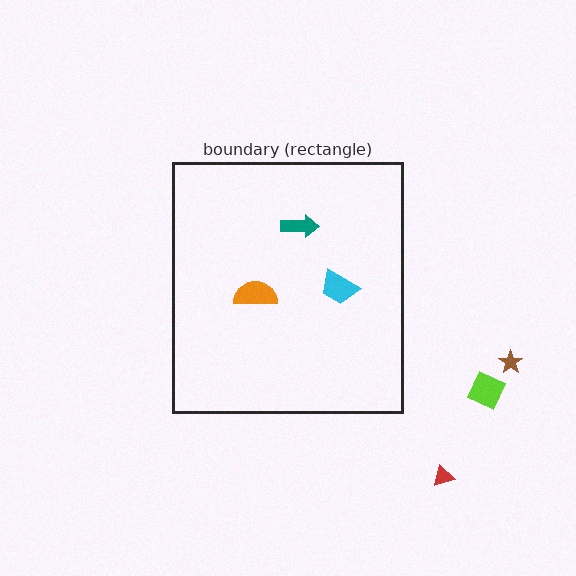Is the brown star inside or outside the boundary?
Outside.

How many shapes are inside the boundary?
3 inside, 3 outside.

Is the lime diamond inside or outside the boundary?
Outside.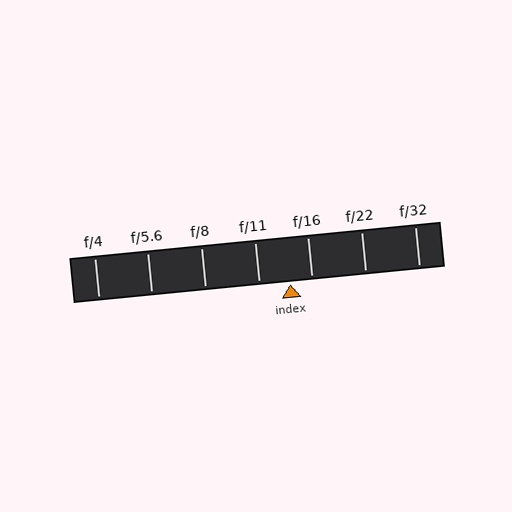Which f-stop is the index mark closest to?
The index mark is closest to f/16.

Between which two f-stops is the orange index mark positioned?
The index mark is between f/11 and f/16.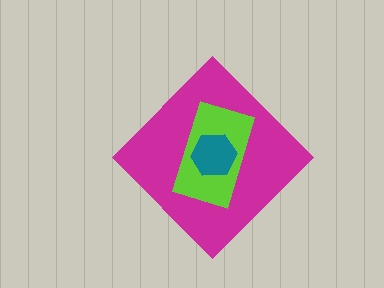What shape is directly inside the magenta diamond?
The lime rectangle.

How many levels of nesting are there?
3.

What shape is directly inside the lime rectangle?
The teal hexagon.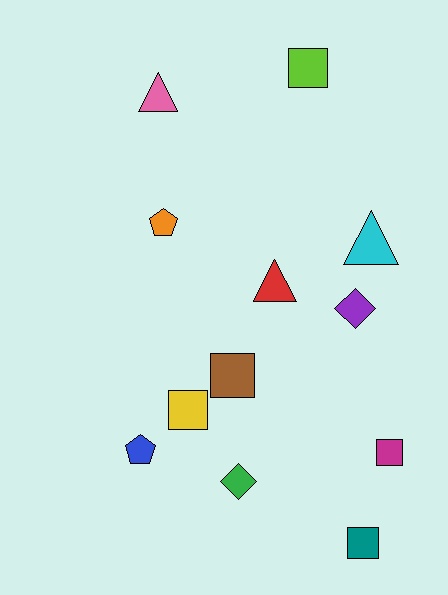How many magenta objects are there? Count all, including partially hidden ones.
There is 1 magenta object.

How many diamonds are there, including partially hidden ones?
There are 2 diamonds.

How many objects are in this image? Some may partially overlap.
There are 12 objects.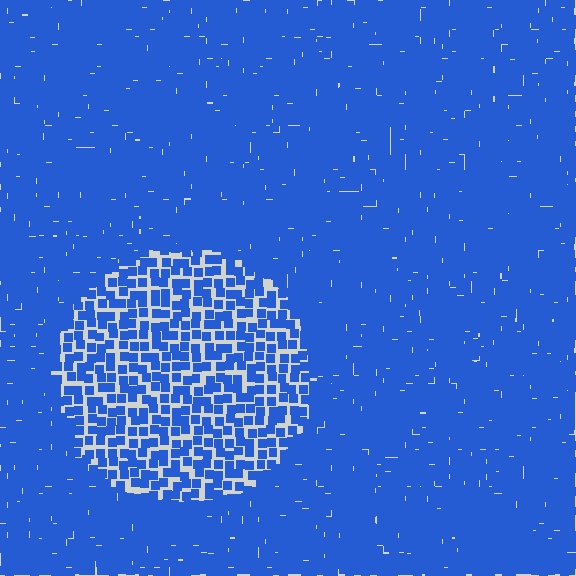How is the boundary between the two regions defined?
The boundary is defined by a change in element density (approximately 2.1x ratio). All elements are the same color, size, and shape.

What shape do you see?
I see a circle.